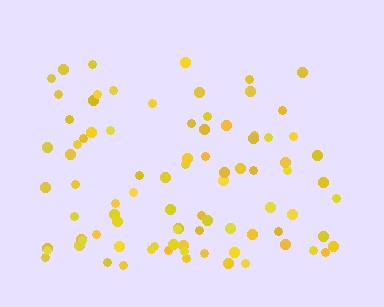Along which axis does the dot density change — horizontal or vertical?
Vertical.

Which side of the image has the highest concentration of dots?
The bottom.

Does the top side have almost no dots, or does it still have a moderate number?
Still a moderate number, just noticeably fewer than the bottom.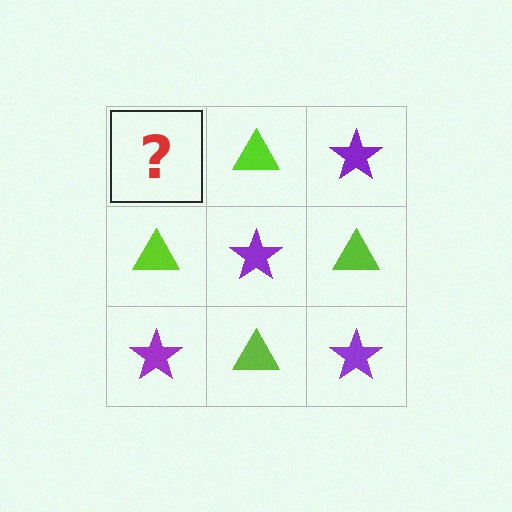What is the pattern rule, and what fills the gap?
The rule is that it alternates purple star and lime triangle in a checkerboard pattern. The gap should be filled with a purple star.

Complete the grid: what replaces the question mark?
The question mark should be replaced with a purple star.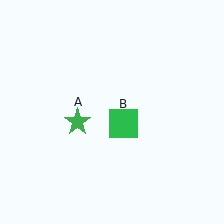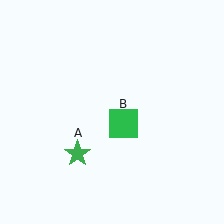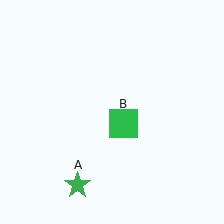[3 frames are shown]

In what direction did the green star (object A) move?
The green star (object A) moved down.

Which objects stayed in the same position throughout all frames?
Green square (object B) remained stationary.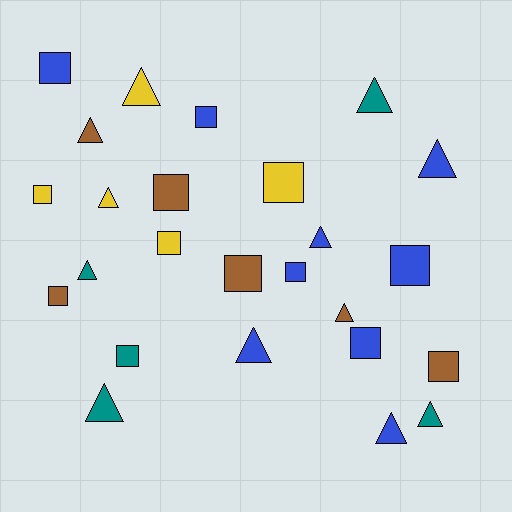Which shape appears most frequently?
Square, with 13 objects.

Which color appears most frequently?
Blue, with 9 objects.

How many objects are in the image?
There are 25 objects.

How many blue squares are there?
There are 5 blue squares.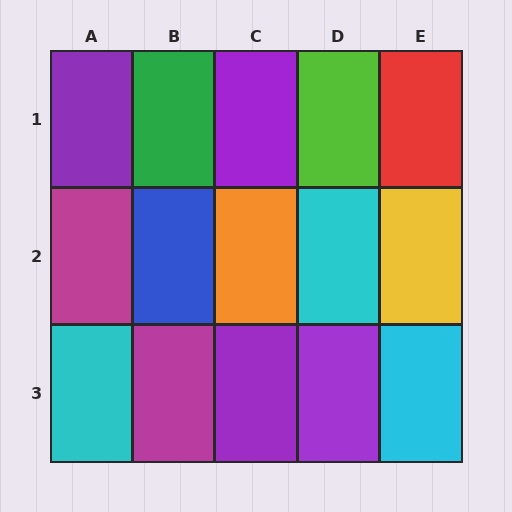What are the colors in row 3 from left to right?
Cyan, magenta, purple, purple, cyan.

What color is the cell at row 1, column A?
Purple.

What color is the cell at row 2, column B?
Blue.